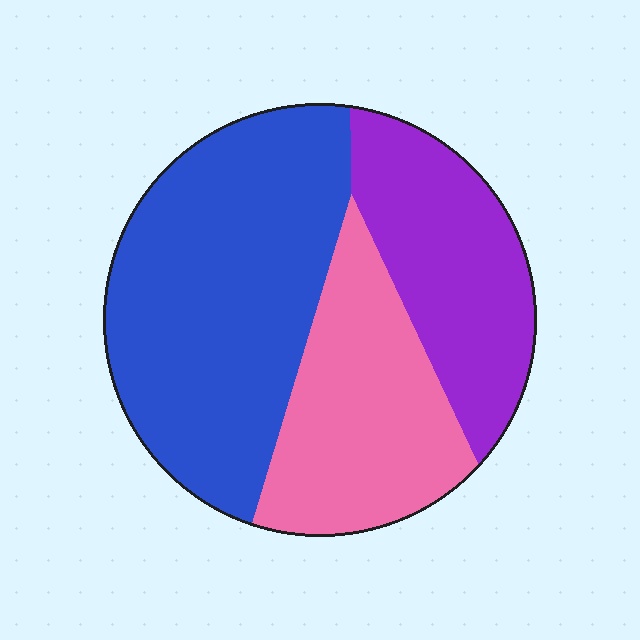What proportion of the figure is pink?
Pink takes up about one quarter (1/4) of the figure.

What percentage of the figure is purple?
Purple takes up about one quarter (1/4) of the figure.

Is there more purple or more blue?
Blue.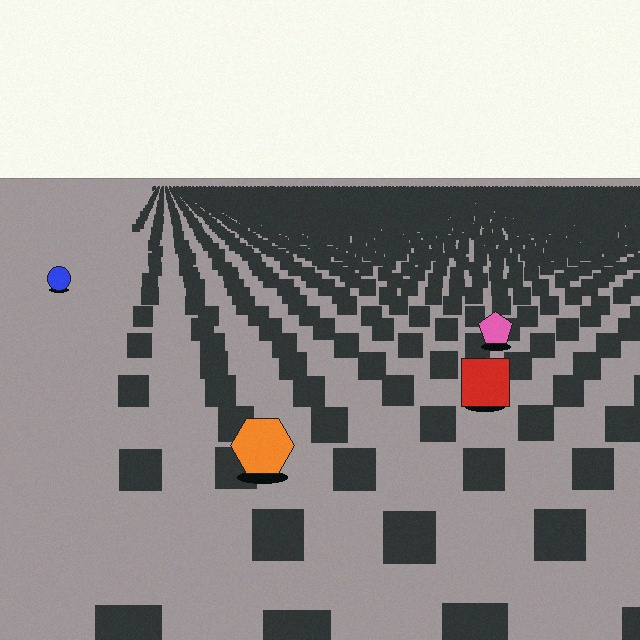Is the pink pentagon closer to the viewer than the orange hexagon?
No. The orange hexagon is closer — you can tell from the texture gradient: the ground texture is coarser near it.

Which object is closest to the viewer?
The orange hexagon is closest. The texture marks near it are larger and more spread out.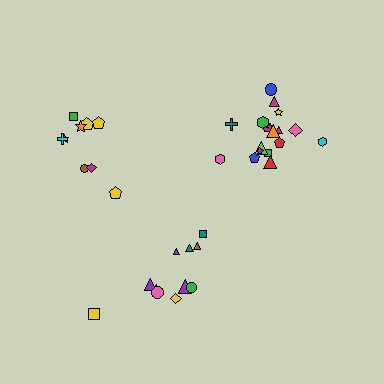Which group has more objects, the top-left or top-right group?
The top-right group.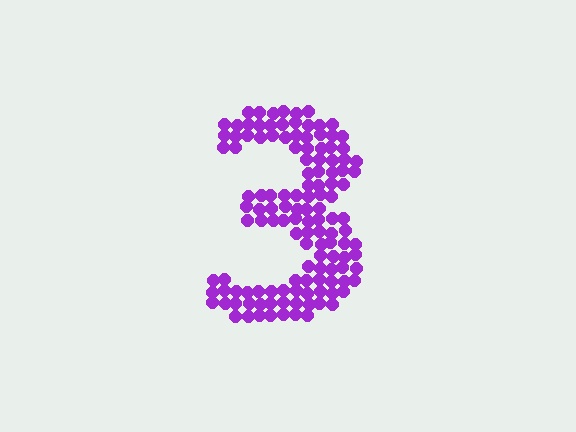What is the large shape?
The large shape is the digit 3.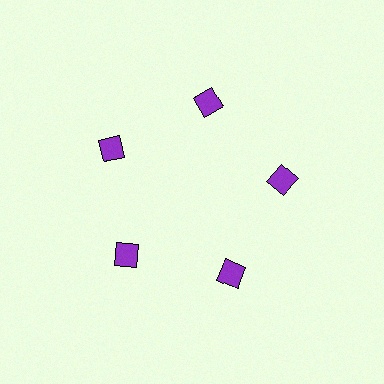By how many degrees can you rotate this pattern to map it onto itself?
The pattern maps onto itself every 72 degrees of rotation.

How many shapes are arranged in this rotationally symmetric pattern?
There are 5 shapes, arranged in 5 groups of 1.